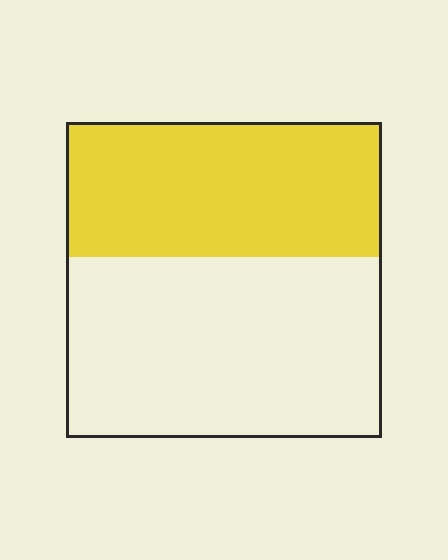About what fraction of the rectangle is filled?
About two fifths (2/5).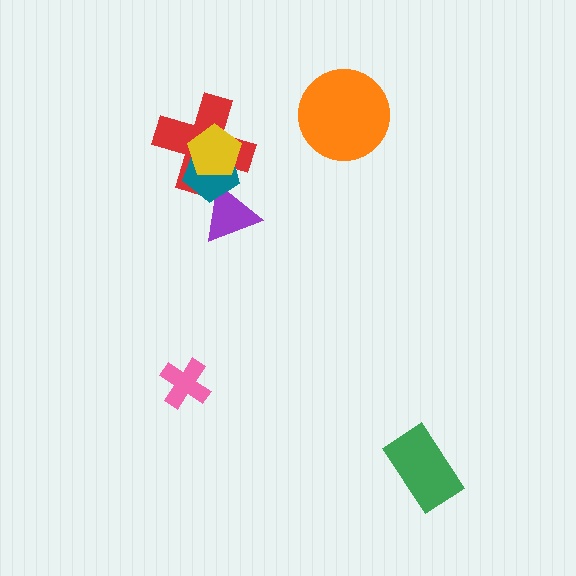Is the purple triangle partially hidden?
Yes, it is partially covered by another shape.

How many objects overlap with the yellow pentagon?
2 objects overlap with the yellow pentagon.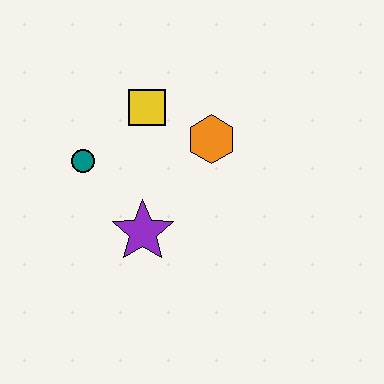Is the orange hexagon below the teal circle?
No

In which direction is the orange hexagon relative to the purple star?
The orange hexagon is above the purple star.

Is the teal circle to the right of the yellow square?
No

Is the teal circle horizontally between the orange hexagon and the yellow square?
No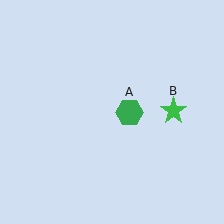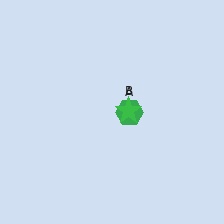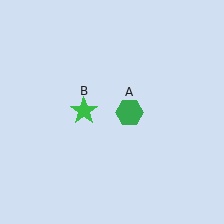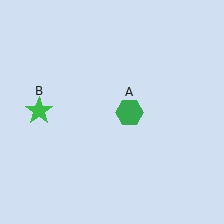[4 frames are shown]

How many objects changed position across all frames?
1 object changed position: green star (object B).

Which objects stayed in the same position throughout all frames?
Green hexagon (object A) remained stationary.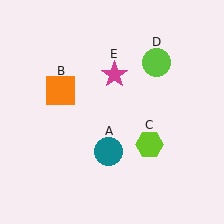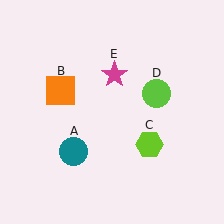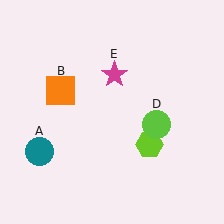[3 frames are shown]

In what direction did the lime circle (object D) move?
The lime circle (object D) moved down.